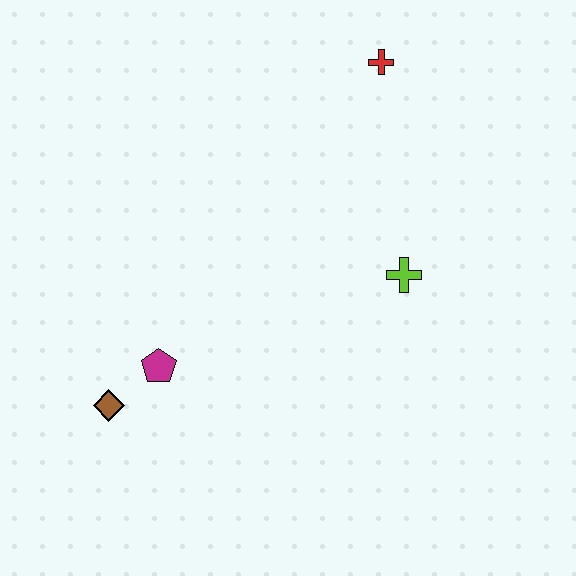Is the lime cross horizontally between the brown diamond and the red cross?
No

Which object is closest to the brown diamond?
The magenta pentagon is closest to the brown diamond.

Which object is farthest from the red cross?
The brown diamond is farthest from the red cross.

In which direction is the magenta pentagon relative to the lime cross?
The magenta pentagon is to the left of the lime cross.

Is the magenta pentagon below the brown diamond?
No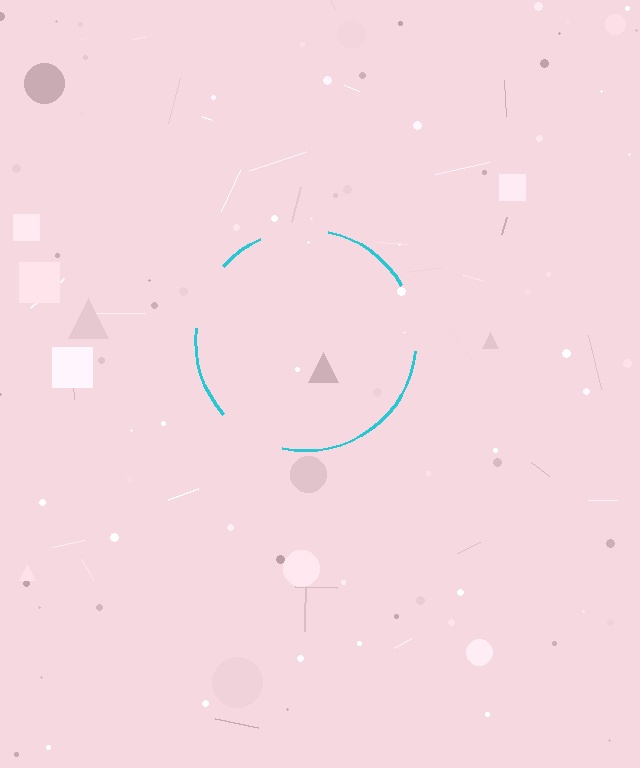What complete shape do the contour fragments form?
The contour fragments form a circle.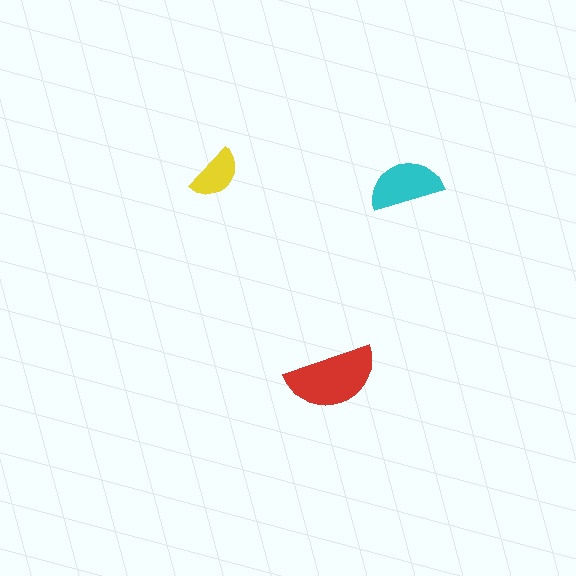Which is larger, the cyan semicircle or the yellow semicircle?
The cyan one.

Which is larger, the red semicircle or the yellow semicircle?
The red one.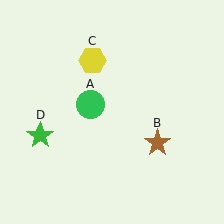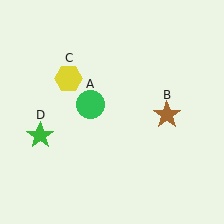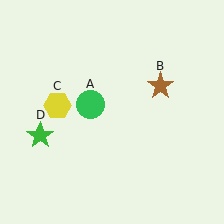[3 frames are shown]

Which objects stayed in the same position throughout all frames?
Green circle (object A) and green star (object D) remained stationary.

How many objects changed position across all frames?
2 objects changed position: brown star (object B), yellow hexagon (object C).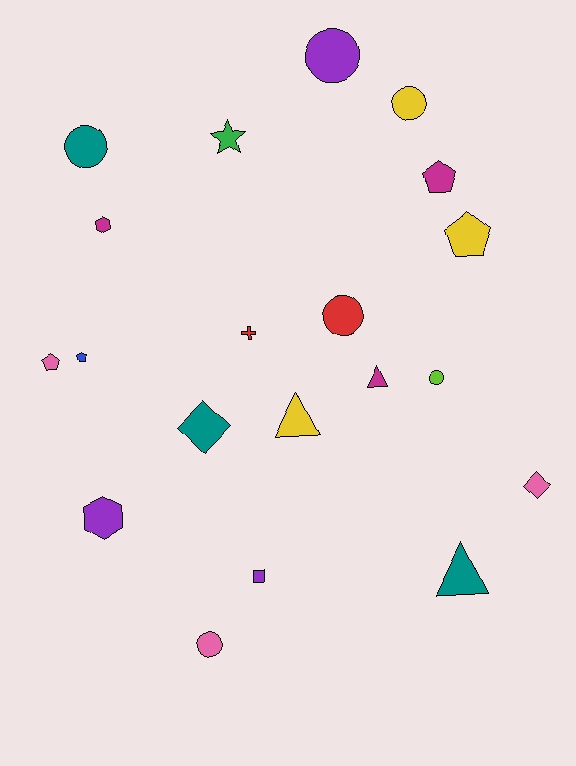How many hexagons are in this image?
There are 2 hexagons.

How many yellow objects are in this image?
There are 3 yellow objects.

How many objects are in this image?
There are 20 objects.